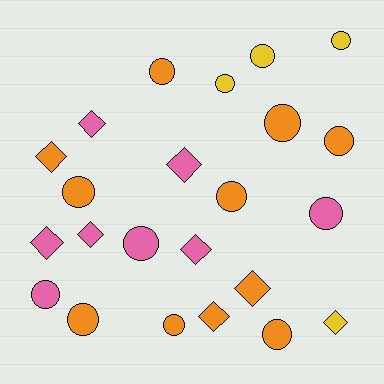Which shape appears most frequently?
Circle, with 14 objects.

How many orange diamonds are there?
There are 3 orange diamonds.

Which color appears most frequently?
Orange, with 11 objects.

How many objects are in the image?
There are 23 objects.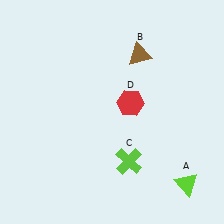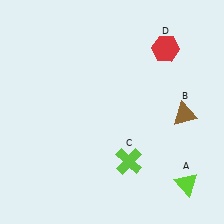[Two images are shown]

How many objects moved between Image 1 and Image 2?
2 objects moved between the two images.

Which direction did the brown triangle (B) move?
The brown triangle (B) moved down.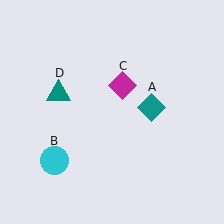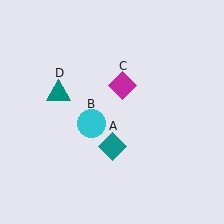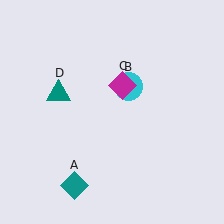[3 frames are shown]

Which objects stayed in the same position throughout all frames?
Magenta diamond (object C) and teal triangle (object D) remained stationary.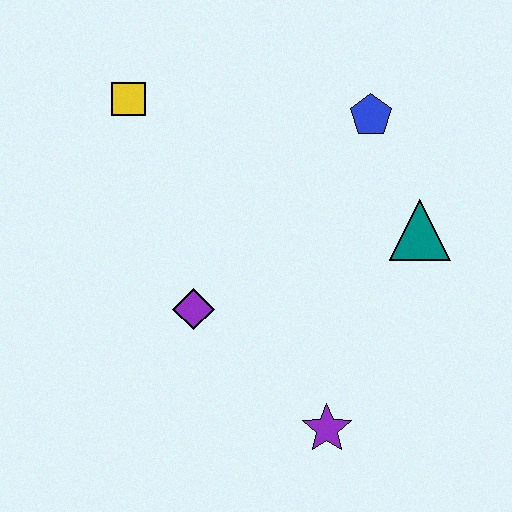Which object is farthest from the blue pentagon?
The purple star is farthest from the blue pentagon.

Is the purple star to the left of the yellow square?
No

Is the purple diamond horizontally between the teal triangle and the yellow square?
Yes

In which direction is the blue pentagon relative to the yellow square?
The blue pentagon is to the right of the yellow square.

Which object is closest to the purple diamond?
The purple star is closest to the purple diamond.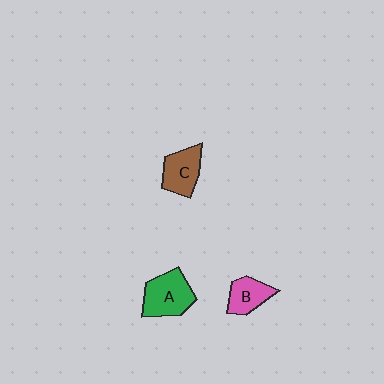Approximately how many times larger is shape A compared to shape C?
Approximately 1.2 times.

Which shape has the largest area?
Shape A (green).